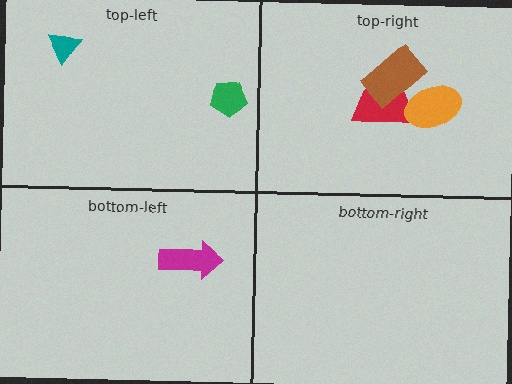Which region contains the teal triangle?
The top-left region.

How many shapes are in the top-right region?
3.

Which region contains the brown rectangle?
The top-right region.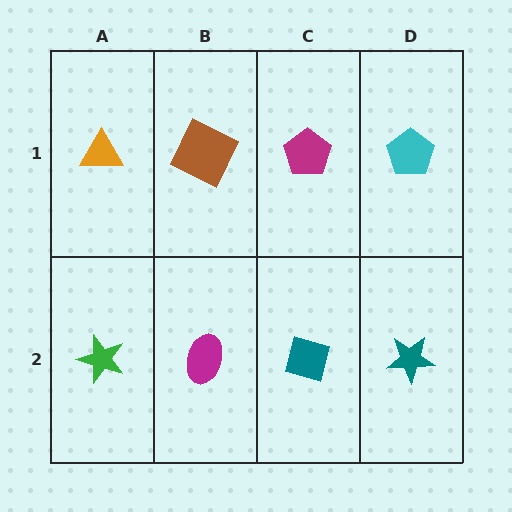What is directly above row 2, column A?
An orange triangle.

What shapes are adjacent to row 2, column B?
A brown square (row 1, column B), a green star (row 2, column A), a teal diamond (row 2, column C).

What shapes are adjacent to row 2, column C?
A magenta pentagon (row 1, column C), a magenta ellipse (row 2, column B), a teal star (row 2, column D).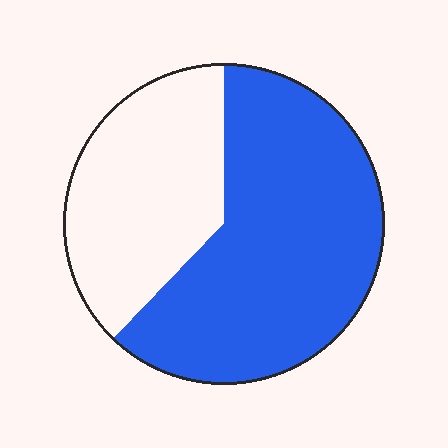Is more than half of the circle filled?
Yes.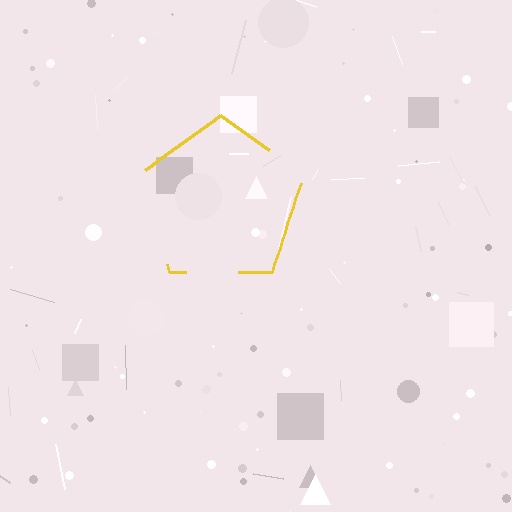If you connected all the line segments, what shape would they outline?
They would outline a pentagon.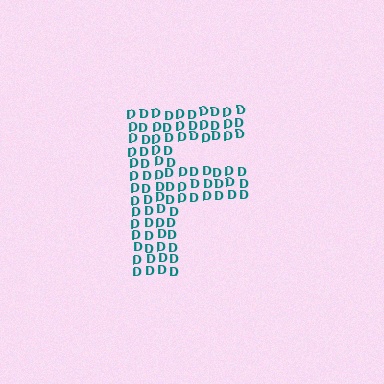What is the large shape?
The large shape is the letter F.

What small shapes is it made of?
It is made of small letter D's.